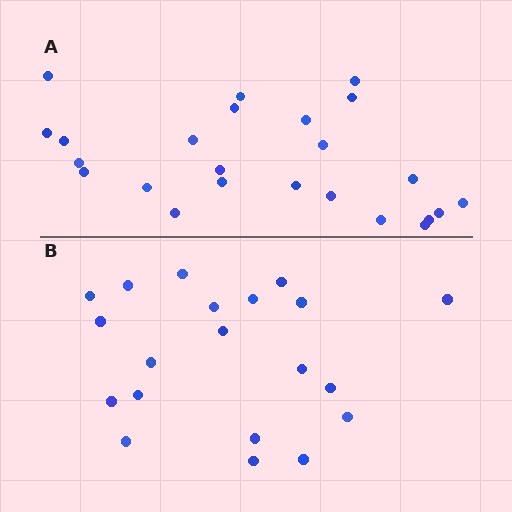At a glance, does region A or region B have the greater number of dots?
Region A (the top region) has more dots.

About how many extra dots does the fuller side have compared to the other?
Region A has about 4 more dots than region B.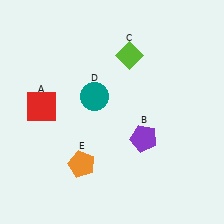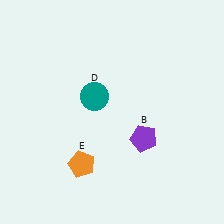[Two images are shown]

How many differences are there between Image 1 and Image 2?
There are 2 differences between the two images.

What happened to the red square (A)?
The red square (A) was removed in Image 2. It was in the top-left area of Image 1.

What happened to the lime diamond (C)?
The lime diamond (C) was removed in Image 2. It was in the top-right area of Image 1.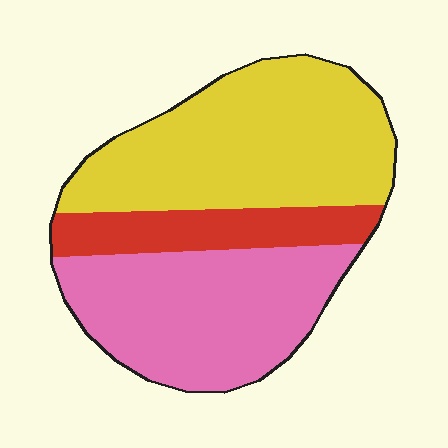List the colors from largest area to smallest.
From largest to smallest: yellow, pink, red.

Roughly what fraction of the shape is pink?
Pink covers 38% of the shape.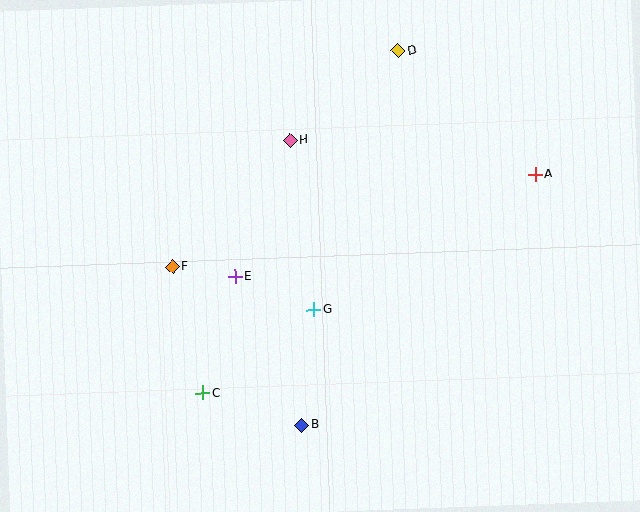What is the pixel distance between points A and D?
The distance between A and D is 185 pixels.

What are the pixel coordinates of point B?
Point B is at (302, 425).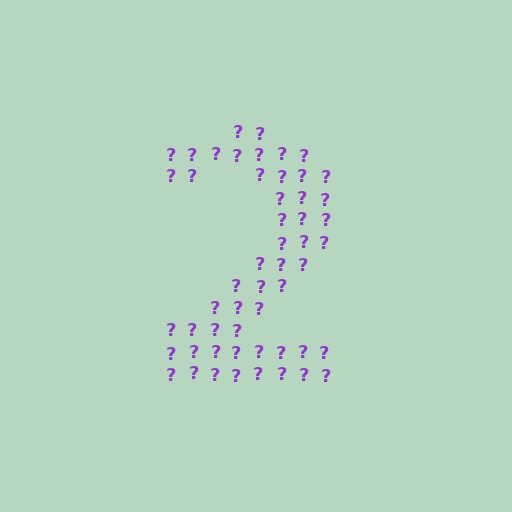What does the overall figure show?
The overall figure shows the digit 2.